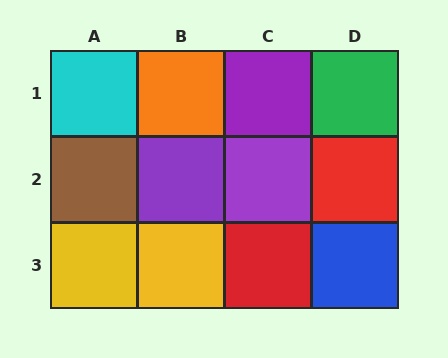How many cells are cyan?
1 cell is cyan.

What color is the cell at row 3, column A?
Yellow.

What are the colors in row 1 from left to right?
Cyan, orange, purple, green.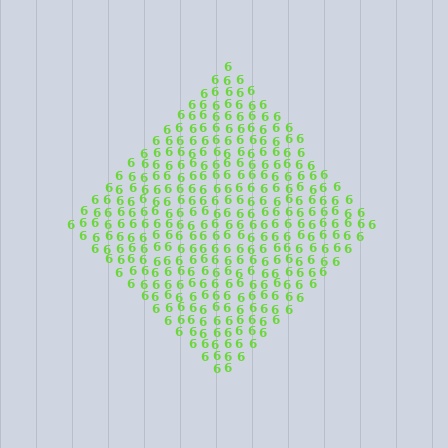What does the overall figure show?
The overall figure shows a diamond.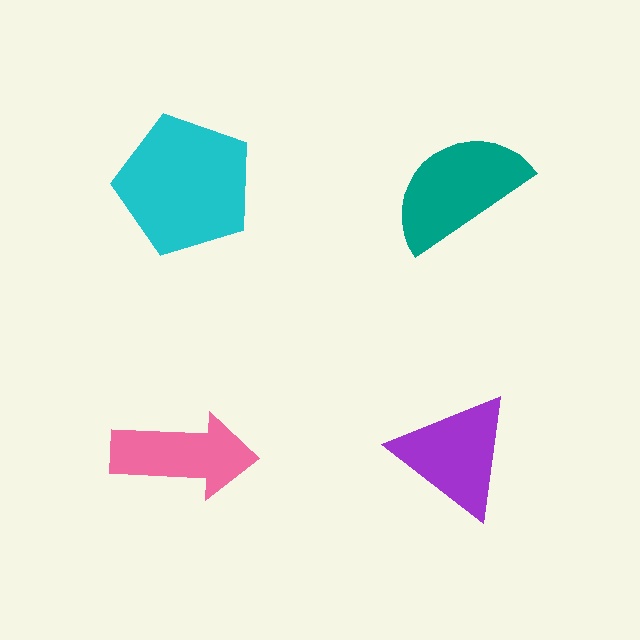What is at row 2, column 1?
A pink arrow.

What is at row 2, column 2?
A purple triangle.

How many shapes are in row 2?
2 shapes.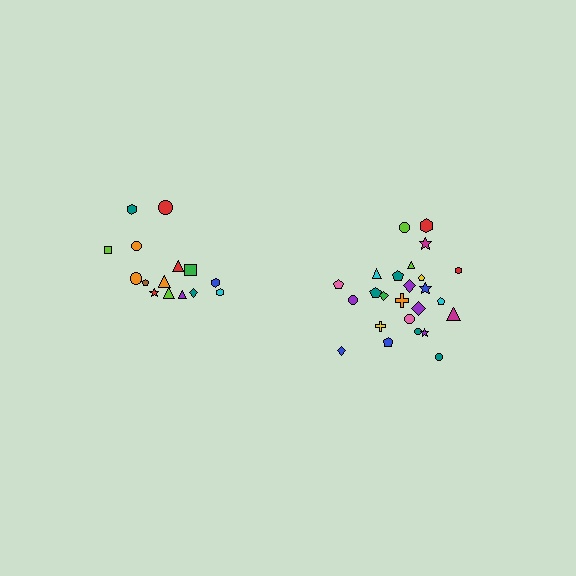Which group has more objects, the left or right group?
The right group.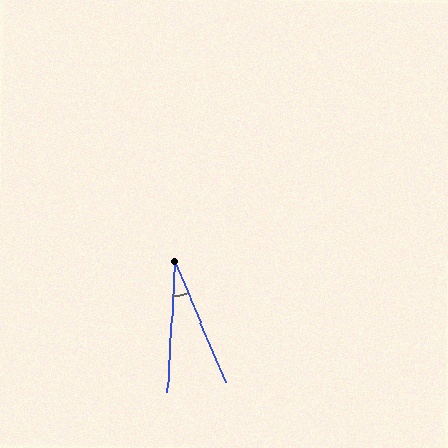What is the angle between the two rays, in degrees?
Approximately 26 degrees.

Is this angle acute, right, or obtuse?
It is acute.